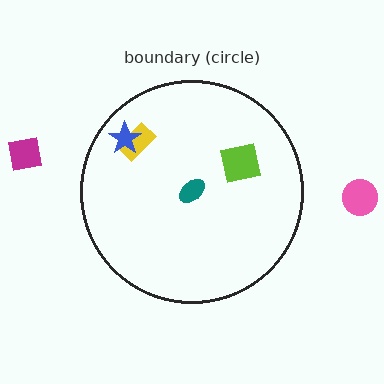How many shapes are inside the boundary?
4 inside, 2 outside.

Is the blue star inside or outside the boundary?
Inside.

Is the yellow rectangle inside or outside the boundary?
Inside.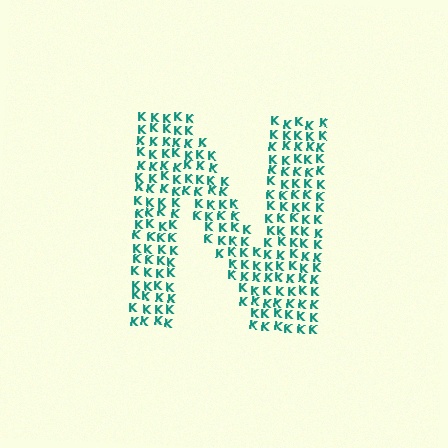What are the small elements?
The small elements are letter K's.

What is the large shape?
The large shape is the letter N.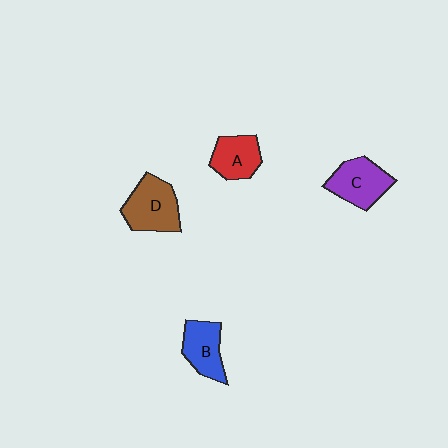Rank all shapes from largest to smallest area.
From largest to smallest: D (brown), C (purple), B (blue), A (red).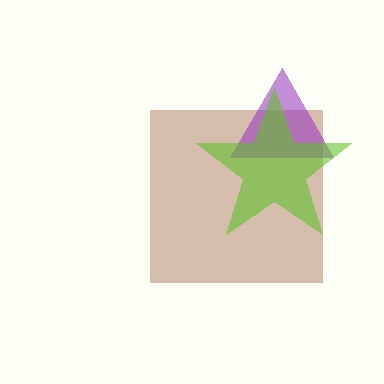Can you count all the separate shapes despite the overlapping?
Yes, there are 3 separate shapes.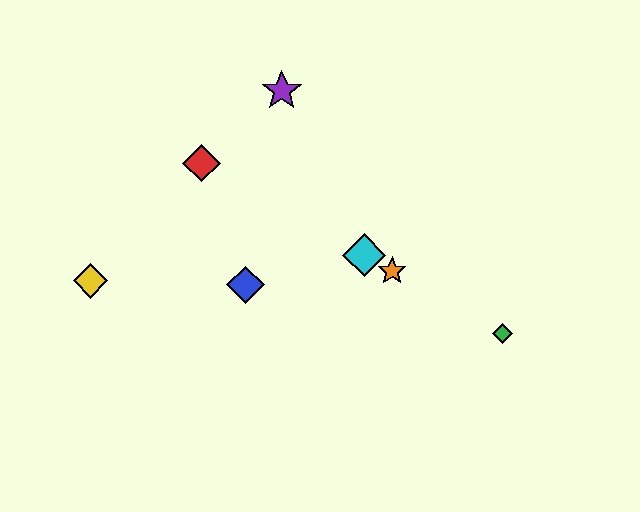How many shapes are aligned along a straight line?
4 shapes (the red diamond, the green diamond, the orange star, the cyan diamond) are aligned along a straight line.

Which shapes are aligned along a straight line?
The red diamond, the green diamond, the orange star, the cyan diamond are aligned along a straight line.